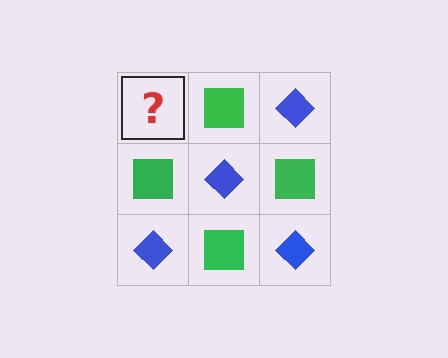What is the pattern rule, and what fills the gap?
The rule is that it alternates blue diamond and green square in a checkerboard pattern. The gap should be filled with a blue diamond.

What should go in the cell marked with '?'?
The missing cell should contain a blue diamond.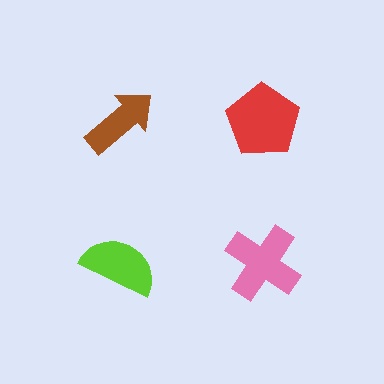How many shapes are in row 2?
2 shapes.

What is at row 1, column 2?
A red pentagon.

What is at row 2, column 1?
A lime semicircle.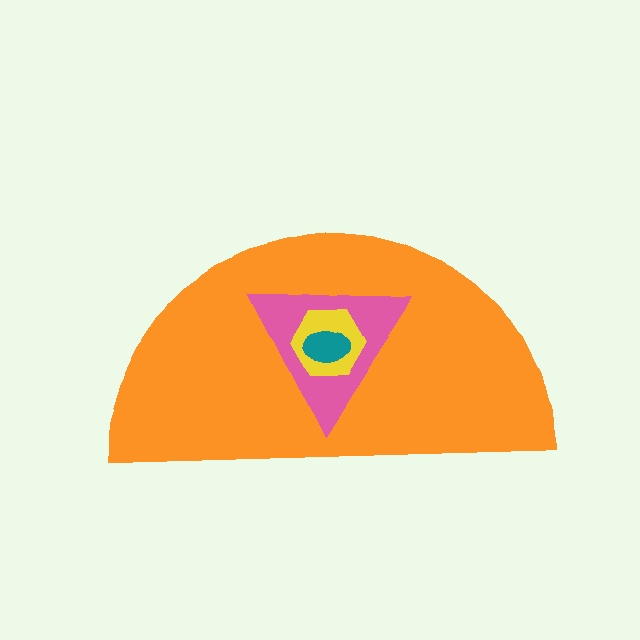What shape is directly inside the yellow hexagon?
The teal ellipse.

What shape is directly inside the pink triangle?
The yellow hexagon.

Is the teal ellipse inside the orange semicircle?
Yes.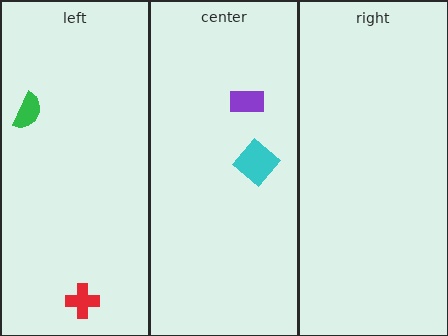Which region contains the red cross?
The left region.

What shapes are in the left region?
The green semicircle, the red cross.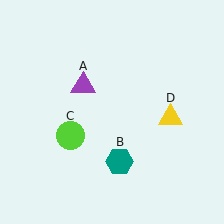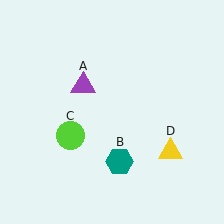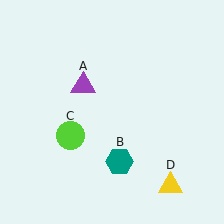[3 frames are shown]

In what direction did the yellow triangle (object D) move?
The yellow triangle (object D) moved down.